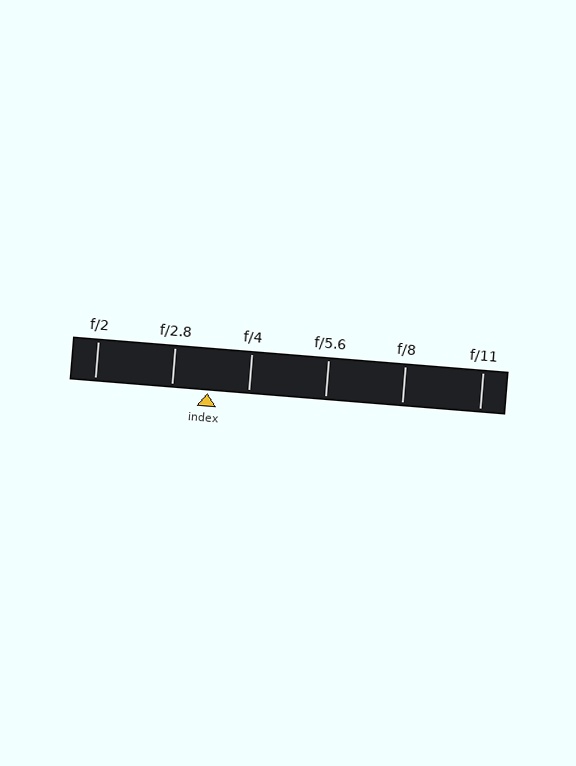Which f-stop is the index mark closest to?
The index mark is closest to f/2.8.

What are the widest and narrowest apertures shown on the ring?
The widest aperture shown is f/2 and the narrowest is f/11.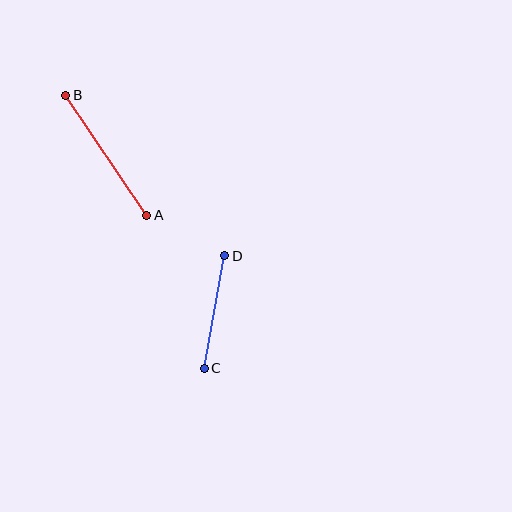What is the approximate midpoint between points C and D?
The midpoint is at approximately (214, 312) pixels.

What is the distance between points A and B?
The distance is approximately 145 pixels.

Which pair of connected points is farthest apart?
Points A and B are farthest apart.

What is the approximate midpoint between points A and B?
The midpoint is at approximately (106, 155) pixels.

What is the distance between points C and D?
The distance is approximately 114 pixels.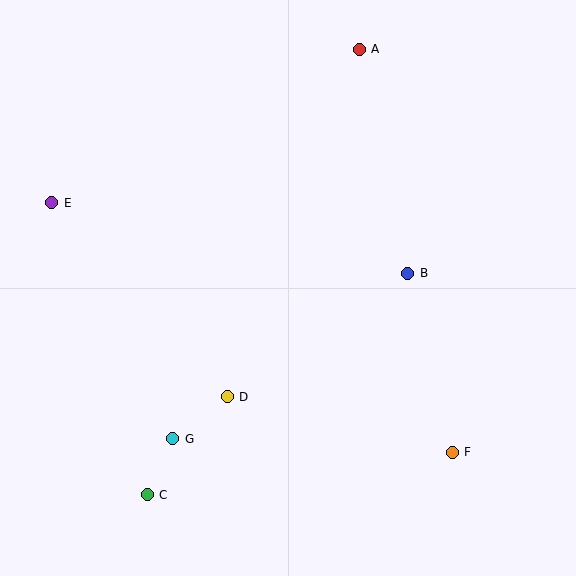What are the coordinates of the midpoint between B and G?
The midpoint between B and G is at (290, 356).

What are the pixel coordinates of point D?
Point D is at (227, 397).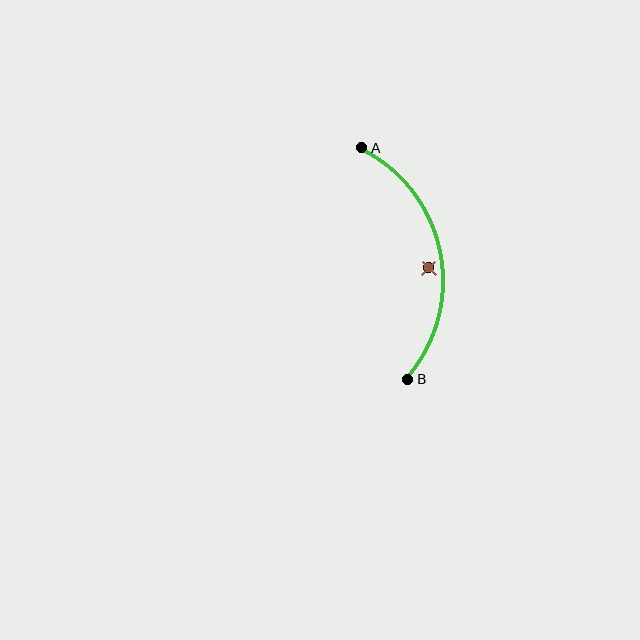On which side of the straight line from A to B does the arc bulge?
The arc bulges to the right of the straight line connecting A and B.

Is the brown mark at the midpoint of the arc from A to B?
No — the brown mark does not lie on the arc at all. It sits slightly inside the curve.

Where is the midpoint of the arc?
The arc midpoint is the point on the curve farthest from the straight line joining A and B. It sits to the right of that line.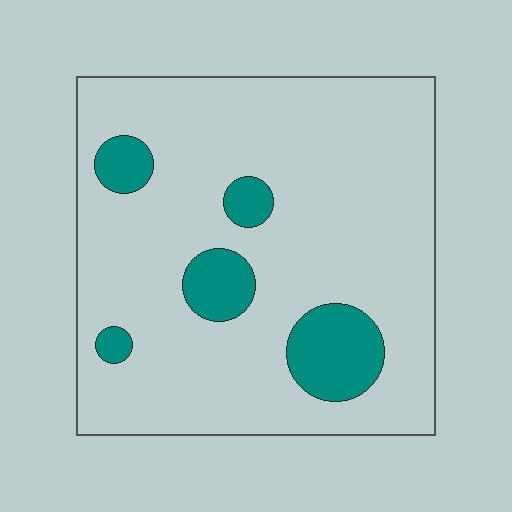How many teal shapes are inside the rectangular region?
5.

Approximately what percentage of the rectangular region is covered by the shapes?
Approximately 15%.